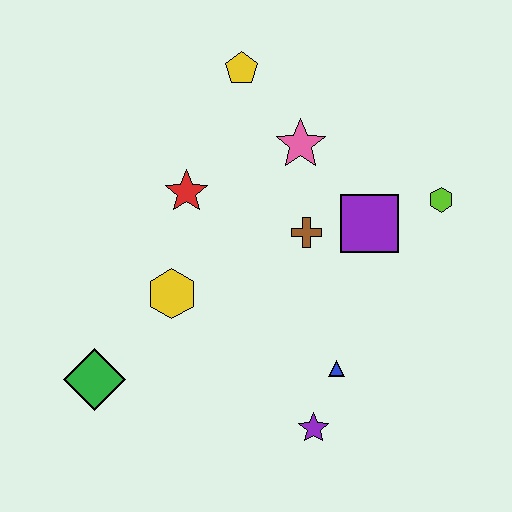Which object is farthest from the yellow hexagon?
The lime hexagon is farthest from the yellow hexagon.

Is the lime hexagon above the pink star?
No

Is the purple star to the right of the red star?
Yes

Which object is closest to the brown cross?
The purple square is closest to the brown cross.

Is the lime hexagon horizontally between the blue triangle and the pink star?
No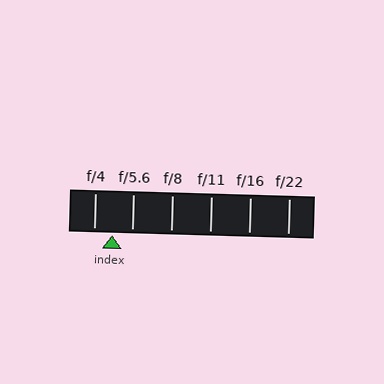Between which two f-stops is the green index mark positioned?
The index mark is between f/4 and f/5.6.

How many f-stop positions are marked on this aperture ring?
There are 6 f-stop positions marked.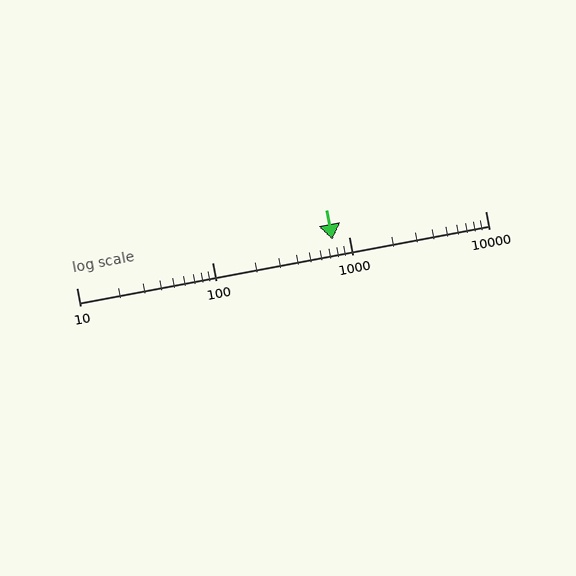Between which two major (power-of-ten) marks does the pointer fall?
The pointer is between 100 and 1000.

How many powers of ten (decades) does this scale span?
The scale spans 3 decades, from 10 to 10000.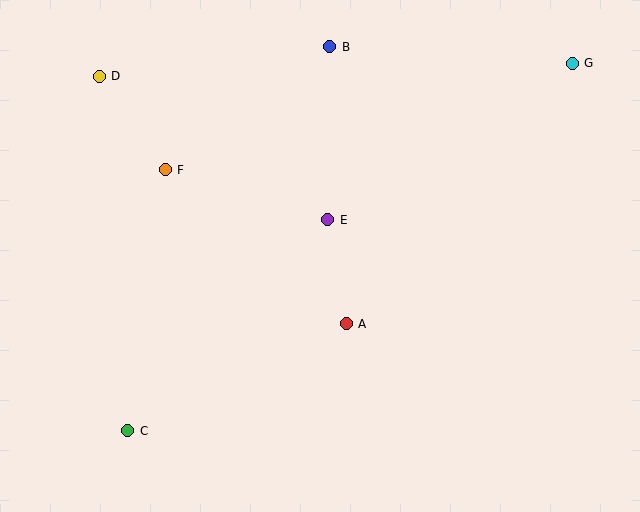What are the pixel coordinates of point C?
Point C is at (128, 431).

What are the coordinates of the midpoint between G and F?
The midpoint between G and F is at (369, 117).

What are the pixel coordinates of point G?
Point G is at (572, 63).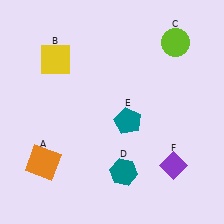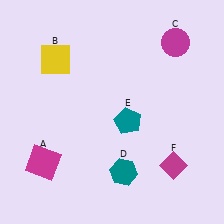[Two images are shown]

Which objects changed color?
A changed from orange to magenta. C changed from lime to magenta. F changed from purple to magenta.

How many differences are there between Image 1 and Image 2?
There are 3 differences between the two images.